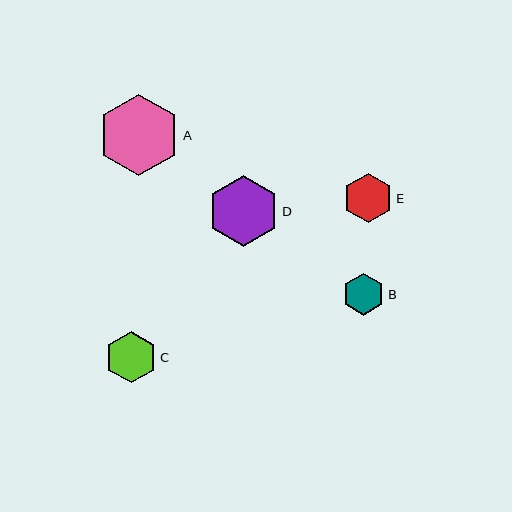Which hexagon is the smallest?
Hexagon B is the smallest with a size of approximately 42 pixels.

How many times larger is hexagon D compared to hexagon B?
Hexagon D is approximately 1.7 times the size of hexagon B.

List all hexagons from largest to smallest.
From largest to smallest: A, D, C, E, B.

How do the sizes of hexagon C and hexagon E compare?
Hexagon C and hexagon E are approximately the same size.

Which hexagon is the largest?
Hexagon A is the largest with a size of approximately 82 pixels.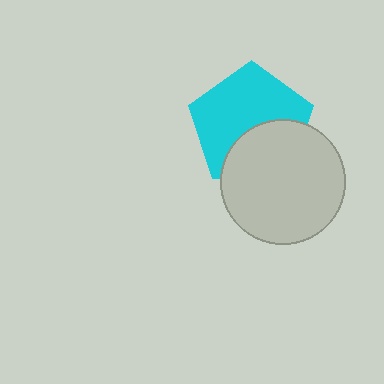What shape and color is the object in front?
The object in front is a light gray circle.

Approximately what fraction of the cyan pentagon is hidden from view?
Roughly 38% of the cyan pentagon is hidden behind the light gray circle.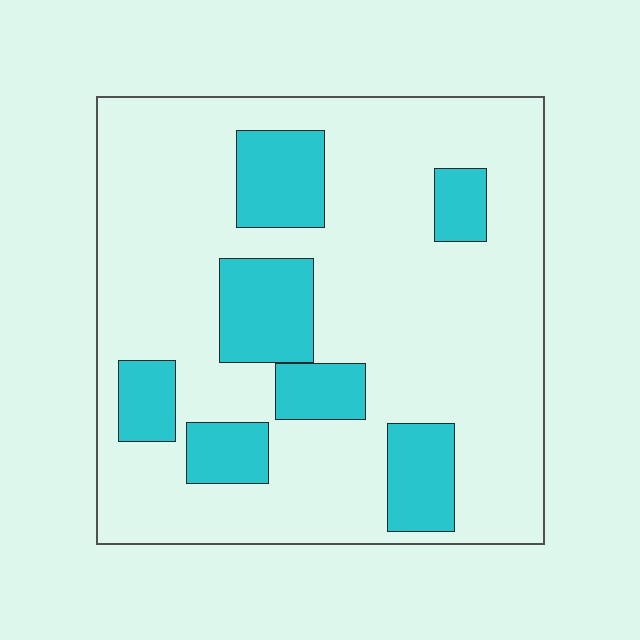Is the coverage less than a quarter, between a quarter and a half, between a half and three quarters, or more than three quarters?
Less than a quarter.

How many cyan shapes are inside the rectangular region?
7.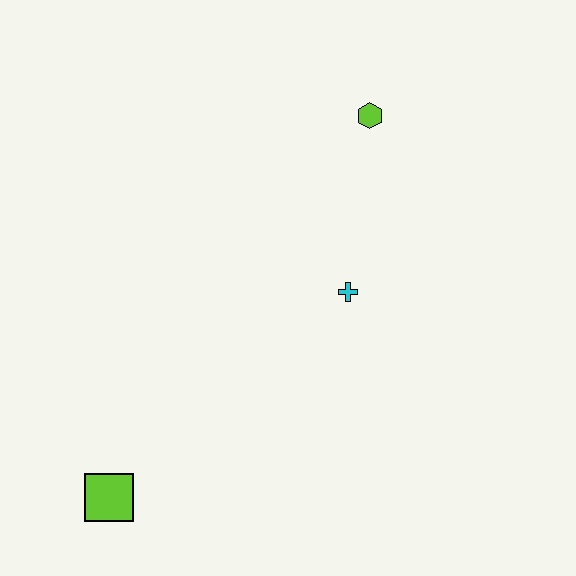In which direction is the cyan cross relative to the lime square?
The cyan cross is to the right of the lime square.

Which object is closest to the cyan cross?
The lime hexagon is closest to the cyan cross.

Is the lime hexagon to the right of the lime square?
Yes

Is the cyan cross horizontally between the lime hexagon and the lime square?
Yes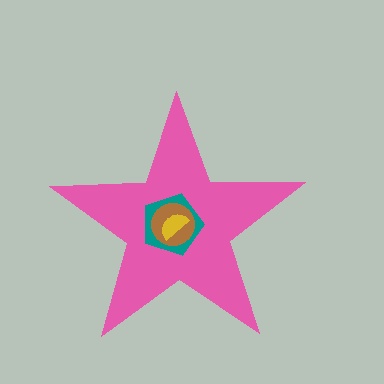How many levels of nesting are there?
4.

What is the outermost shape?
The pink star.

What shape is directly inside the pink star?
The teal pentagon.